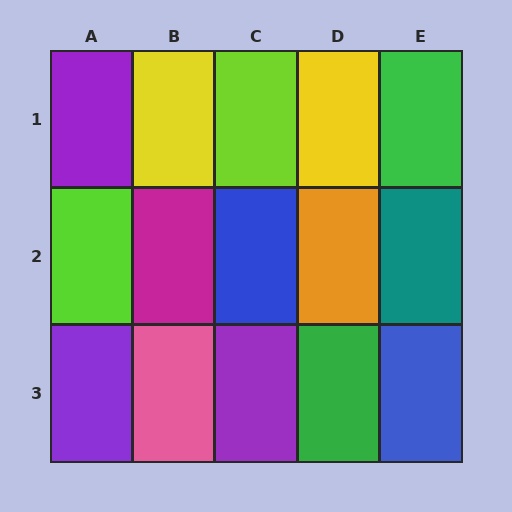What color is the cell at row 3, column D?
Green.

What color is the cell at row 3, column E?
Blue.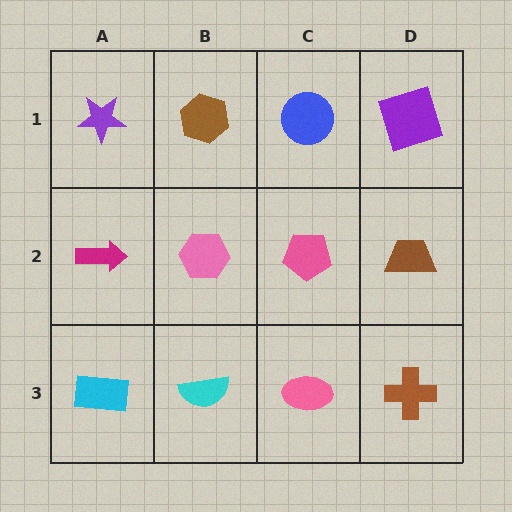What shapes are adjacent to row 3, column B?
A pink hexagon (row 2, column B), a cyan rectangle (row 3, column A), a pink ellipse (row 3, column C).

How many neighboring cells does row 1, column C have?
3.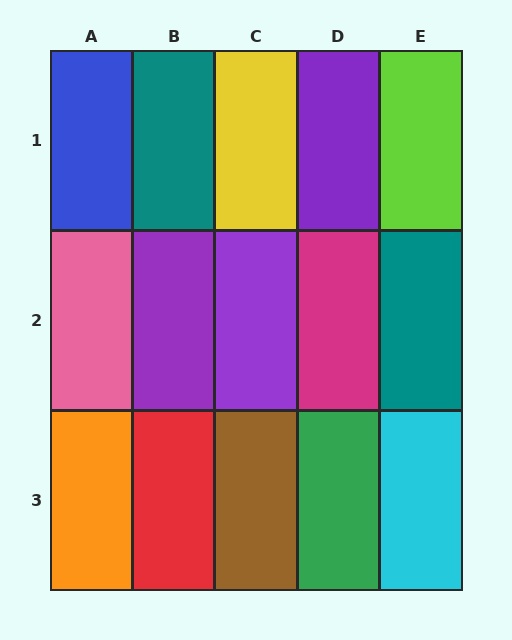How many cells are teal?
2 cells are teal.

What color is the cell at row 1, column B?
Teal.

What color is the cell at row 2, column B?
Purple.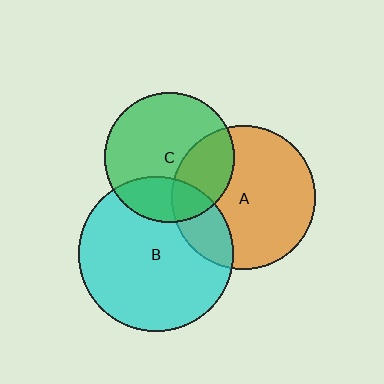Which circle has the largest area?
Circle B (cyan).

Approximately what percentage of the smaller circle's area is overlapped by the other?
Approximately 30%.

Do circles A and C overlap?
Yes.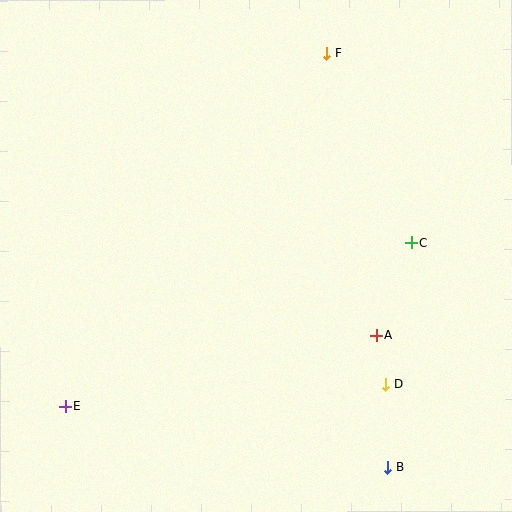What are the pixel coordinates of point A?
Point A is at (377, 335).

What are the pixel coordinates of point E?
Point E is at (65, 406).